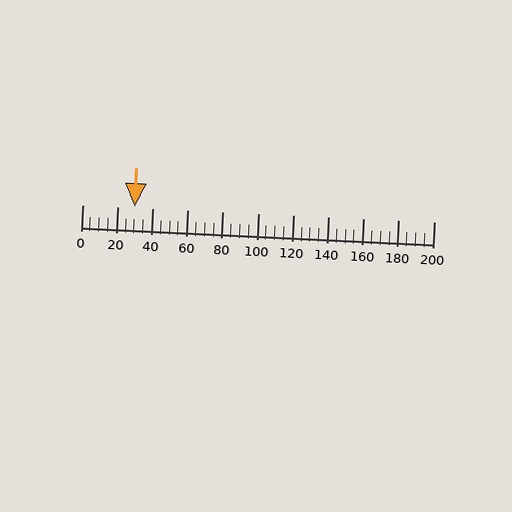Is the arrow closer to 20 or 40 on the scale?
The arrow is closer to 20.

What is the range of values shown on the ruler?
The ruler shows values from 0 to 200.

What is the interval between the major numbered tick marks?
The major tick marks are spaced 20 units apart.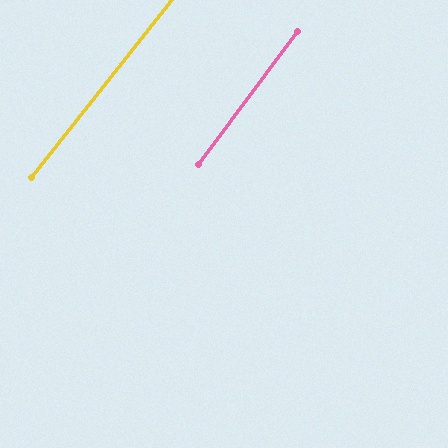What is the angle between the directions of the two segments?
Approximately 1 degree.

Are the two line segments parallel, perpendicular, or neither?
Parallel — their directions differ by only 1.3°.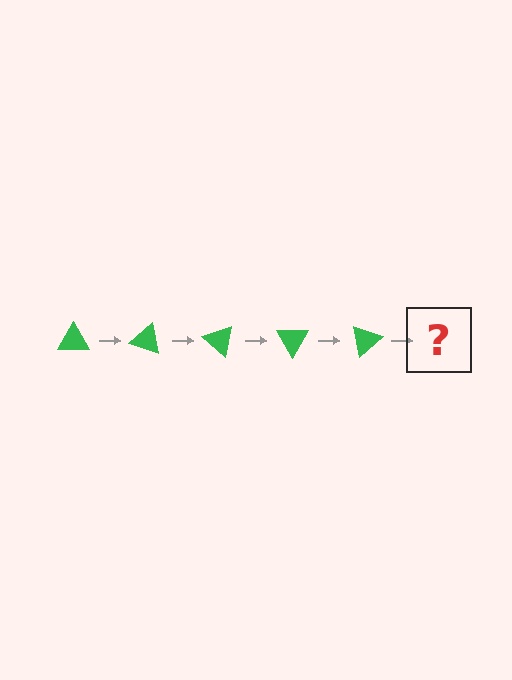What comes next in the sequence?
The next element should be a green triangle rotated 100 degrees.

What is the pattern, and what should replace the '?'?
The pattern is that the triangle rotates 20 degrees each step. The '?' should be a green triangle rotated 100 degrees.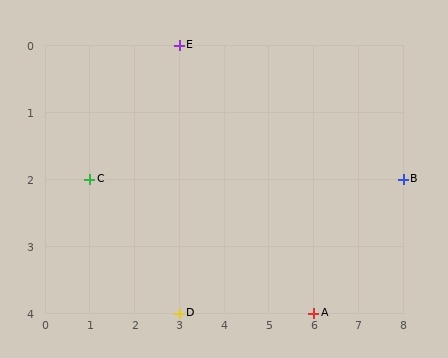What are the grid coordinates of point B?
Point B is at grid coordinates (8, 2).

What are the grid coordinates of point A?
Point A is at grid coordinates (6, 4).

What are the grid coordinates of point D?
Point D is at grid coordinates (3, 4).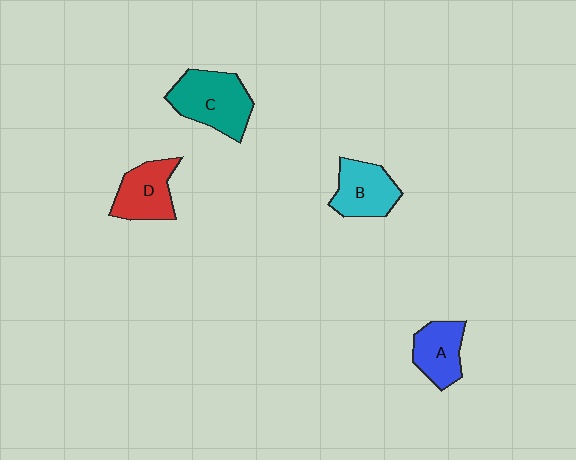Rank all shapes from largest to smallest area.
From largest to smallest: C (teal), B (cyan), D (red), A (blue).